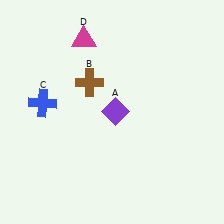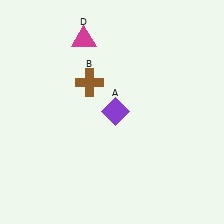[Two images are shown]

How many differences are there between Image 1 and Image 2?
There is 1 difference between the two images.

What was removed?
The blue cross (C) was removed in Image 2.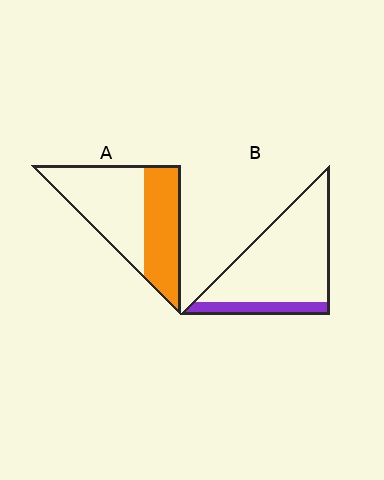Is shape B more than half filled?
No.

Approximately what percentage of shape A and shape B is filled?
A is approximately 45% and B is approximately 15%.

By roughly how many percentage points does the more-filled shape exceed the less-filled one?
By roughly 25 percentage points (A over B).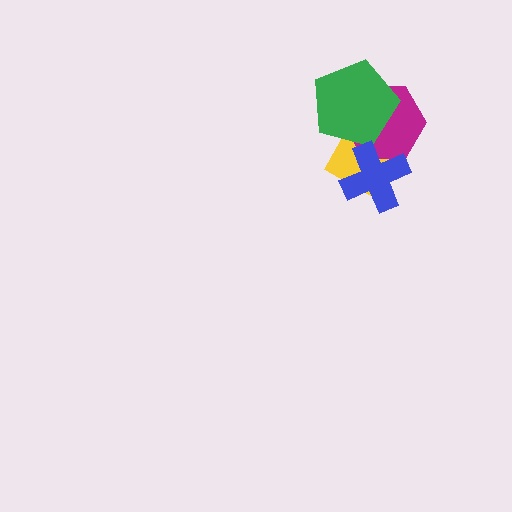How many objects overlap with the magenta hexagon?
3 objects overlap with the magenta hexagon.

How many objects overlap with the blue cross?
2 objects overlap with the blue cross.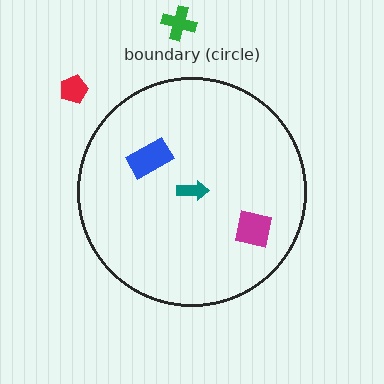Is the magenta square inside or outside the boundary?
Inside.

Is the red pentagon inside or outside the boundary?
Outside.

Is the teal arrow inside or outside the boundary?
Inside.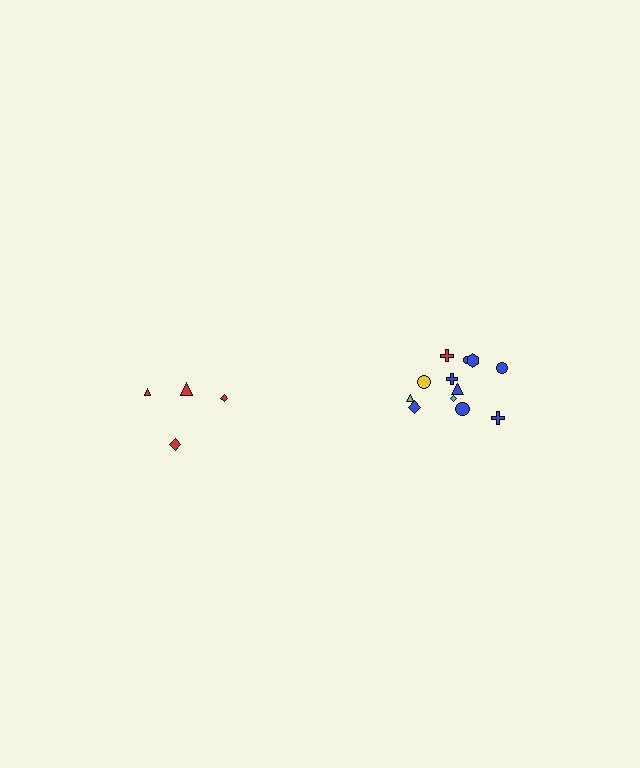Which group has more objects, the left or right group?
The right group.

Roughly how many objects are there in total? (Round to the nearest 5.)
Roughly 15 objects in total.